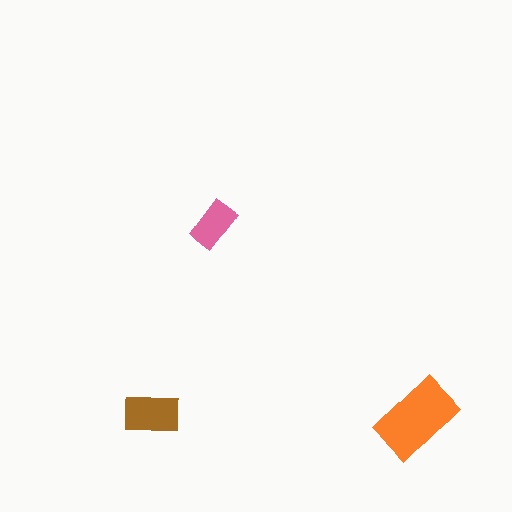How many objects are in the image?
There are 3 objects in the image.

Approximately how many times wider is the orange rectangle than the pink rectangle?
About 1.5 times wider.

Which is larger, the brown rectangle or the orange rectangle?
The orange one.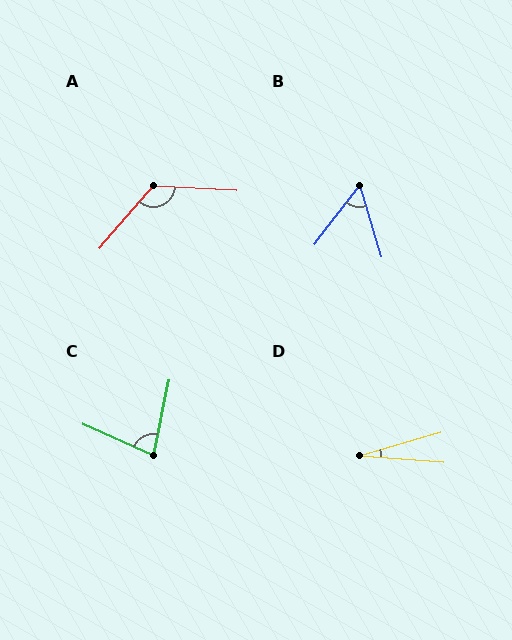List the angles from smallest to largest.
D (21°), B (54°), C (78°), A (127°).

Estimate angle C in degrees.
Approximately 78 degrees.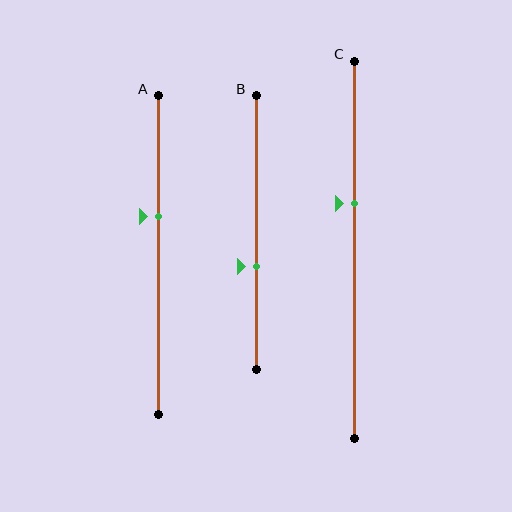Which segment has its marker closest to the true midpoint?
Segment A has its marker closest to the true midpoint.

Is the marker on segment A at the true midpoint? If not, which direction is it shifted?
No, the marker on segment A is shifted upward by about 12% of the segment length.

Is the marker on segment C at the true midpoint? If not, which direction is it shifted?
No, the marker on segment C is shifted upward by about 12% of the segment length.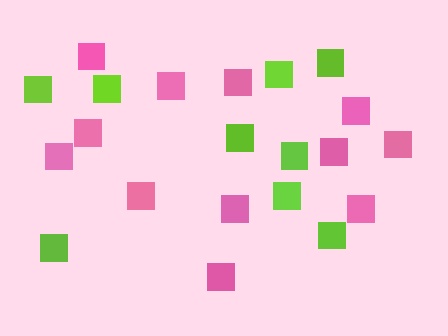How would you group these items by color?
There are 2 groups: one group of lime squares (9) and one group of pink squares (12).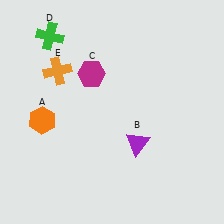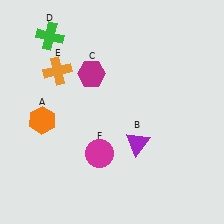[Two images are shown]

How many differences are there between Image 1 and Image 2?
There is 1 difference between the two images.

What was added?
A magenta circle (F) was added in Image 2.